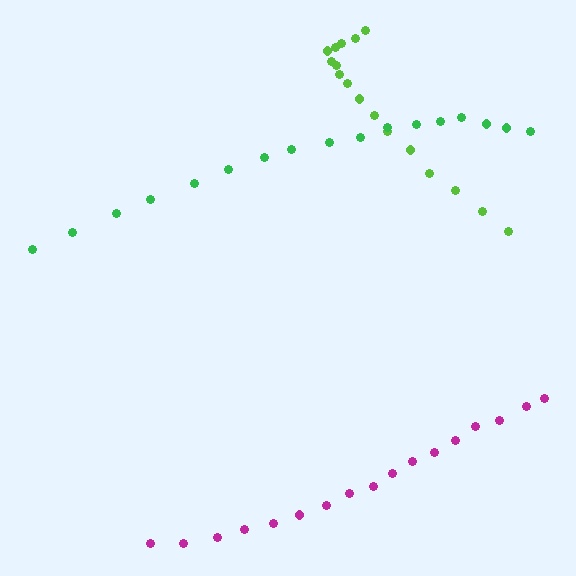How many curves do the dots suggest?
There are 3 distinct paths.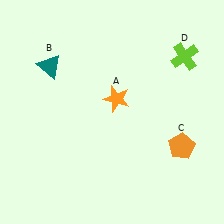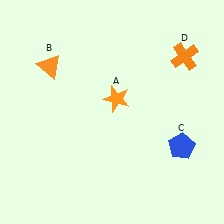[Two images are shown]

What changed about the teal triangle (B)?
In Image 1, B is teal. In Image 2, it changed to orange.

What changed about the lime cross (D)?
In Image 1, D is lime. In Image 2, it changed to orange.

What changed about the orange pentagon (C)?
In Image 1, C is orange. In Image 2, it changed to blue.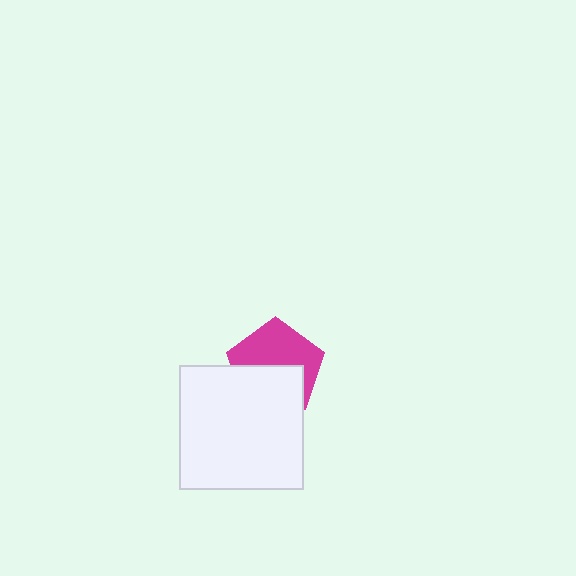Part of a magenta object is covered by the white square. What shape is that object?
It is a pentagon.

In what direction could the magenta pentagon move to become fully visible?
The magenta pentagon could move up. That would shift it out from behind the white square entirely.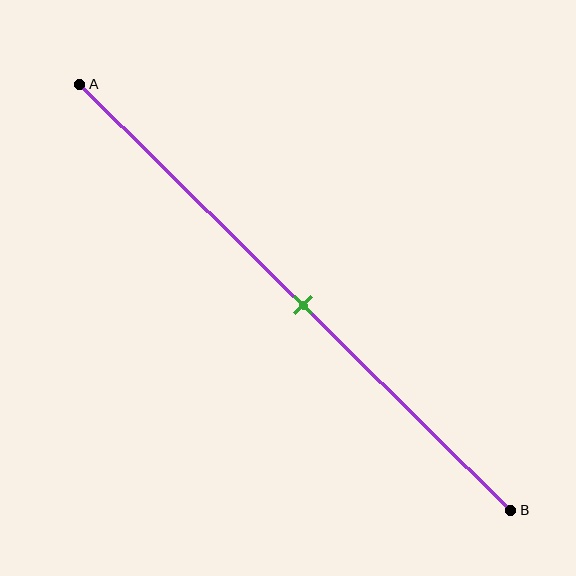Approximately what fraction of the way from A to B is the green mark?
The green mark is approximately 50% of the way from A to B.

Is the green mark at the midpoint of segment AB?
Yes, the mark is approximately at the midpoint.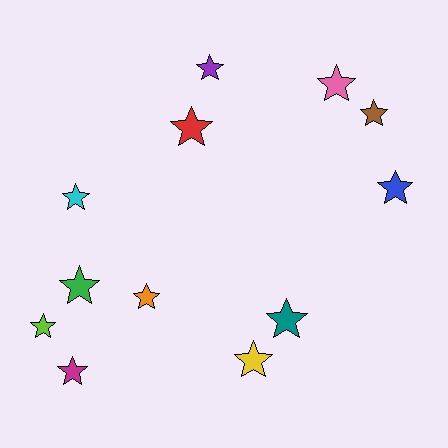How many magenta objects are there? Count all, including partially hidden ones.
There is 1 magenta object.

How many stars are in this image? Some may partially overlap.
There are 12 stars.